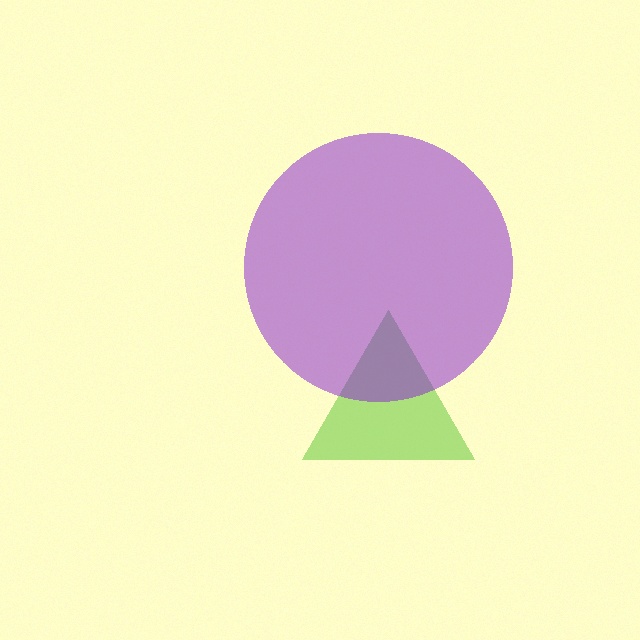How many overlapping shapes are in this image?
There are 2 overlapping shapes in the image.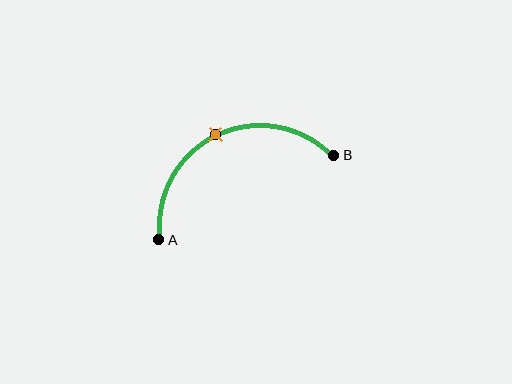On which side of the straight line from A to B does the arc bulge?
The arc bulges above the straight line connecting A and B.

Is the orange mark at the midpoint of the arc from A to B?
Yes. The orange mark lies on the arc at equal arc-length from both A and B — it is the arc midpoint.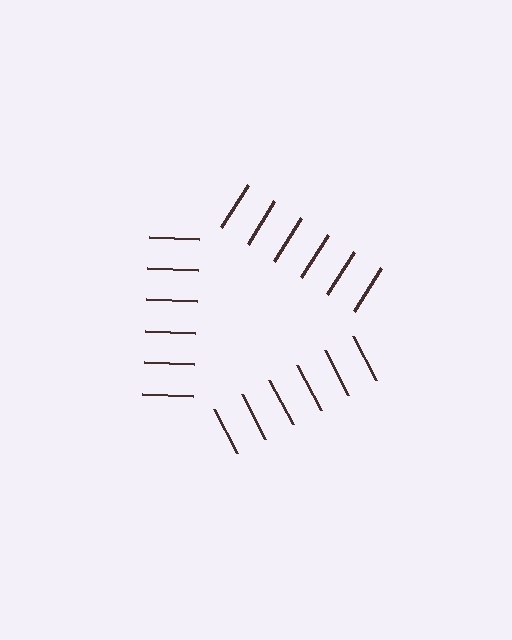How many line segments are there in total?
18 — 6 along each of the 3 edges.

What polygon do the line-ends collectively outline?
An illusory triangle — the line segments terminate on its edges but no continuous stroke is drawn.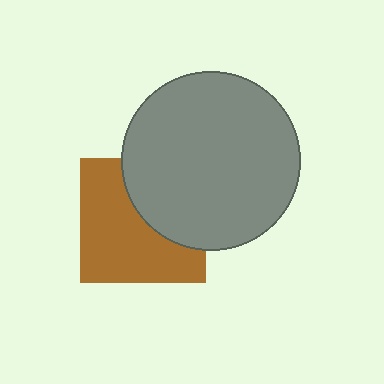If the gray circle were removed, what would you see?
You would see the complete brown square.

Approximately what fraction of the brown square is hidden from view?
Roughly 39% of the brown square is hidden behind the gray circle.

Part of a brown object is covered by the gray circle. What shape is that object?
It is a square.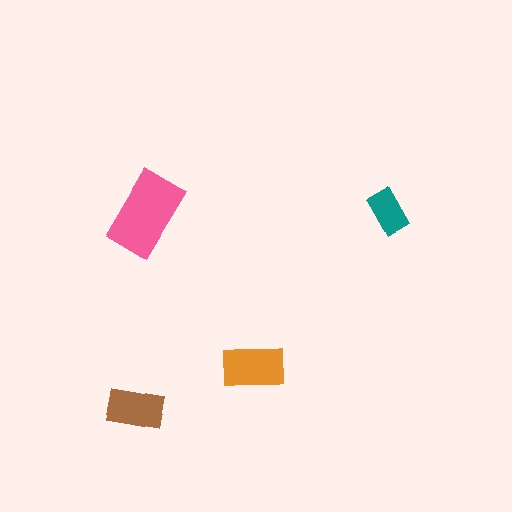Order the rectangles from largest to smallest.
the pink one, the orange one, the brown one, the teal one.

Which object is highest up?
The pink rectangle is topmost.